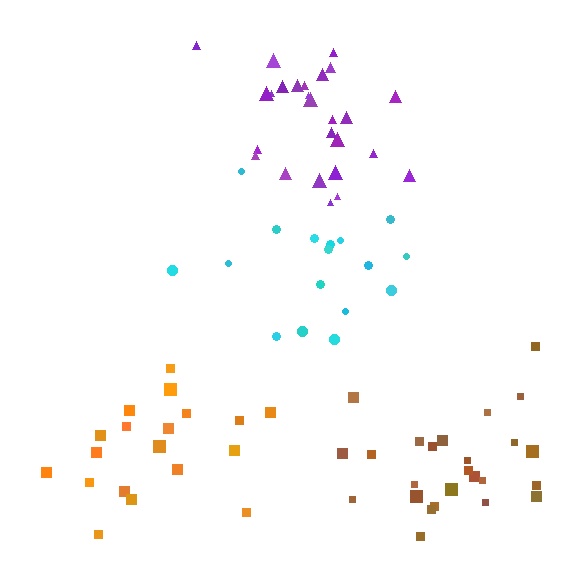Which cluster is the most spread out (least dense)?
Cyan.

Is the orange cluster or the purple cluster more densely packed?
Purple.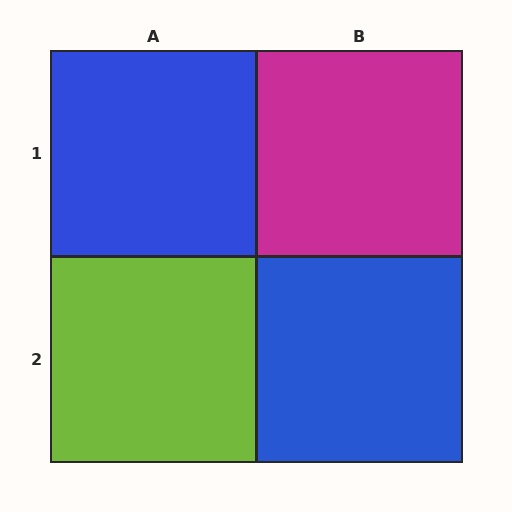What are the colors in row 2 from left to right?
Lime, blue.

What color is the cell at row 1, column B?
Magenta.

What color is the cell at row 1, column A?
Blue.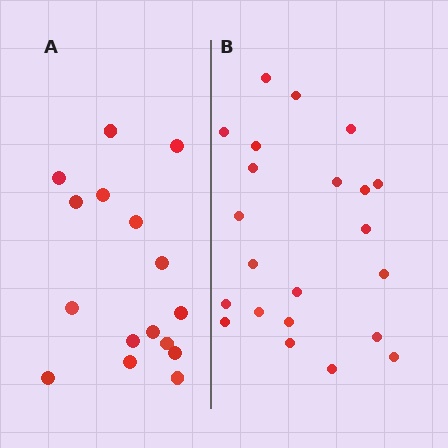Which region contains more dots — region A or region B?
Region B (the right region) has more dots.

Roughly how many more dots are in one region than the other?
Region B has about 6 more dots than region A.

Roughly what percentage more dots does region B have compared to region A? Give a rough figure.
About 40% more.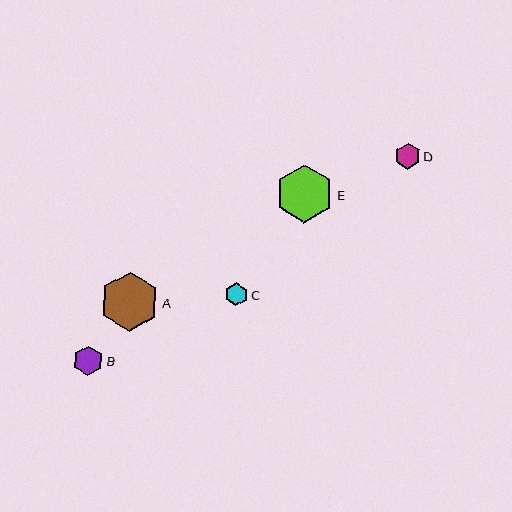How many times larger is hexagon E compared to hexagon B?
Hexagon E is approximately 2.0 times the size of hexagon B.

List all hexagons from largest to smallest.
From largest to smallest: A, E, B, D, C.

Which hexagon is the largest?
Hexagon A is the largest with a size of approximately 59 pixels.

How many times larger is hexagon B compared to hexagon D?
Hexagon B is approximately 1.2 times the size of hexagon D.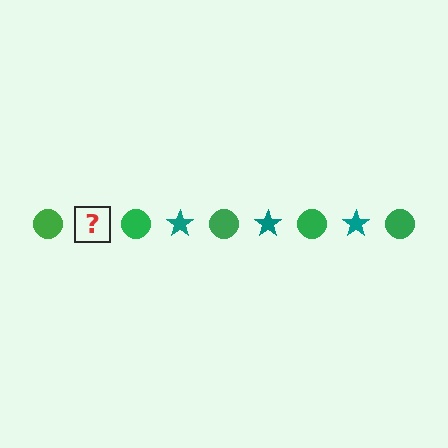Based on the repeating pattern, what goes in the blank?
The blank should be a teal star.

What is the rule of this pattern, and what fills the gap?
The rule is that the pattern alternates between green circle and teal star. The gap should be filled with a teal star.